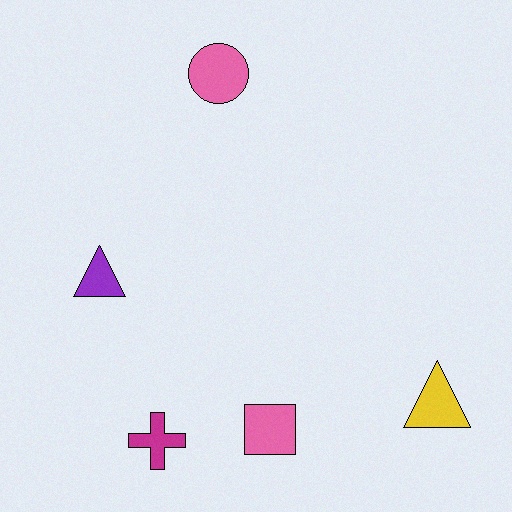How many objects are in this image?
There are 5 objects.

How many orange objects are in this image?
There are no orange objects.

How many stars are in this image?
There are no stars.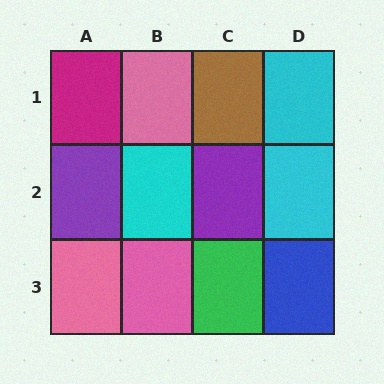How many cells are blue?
1 cell is blue.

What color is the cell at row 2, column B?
Cyan.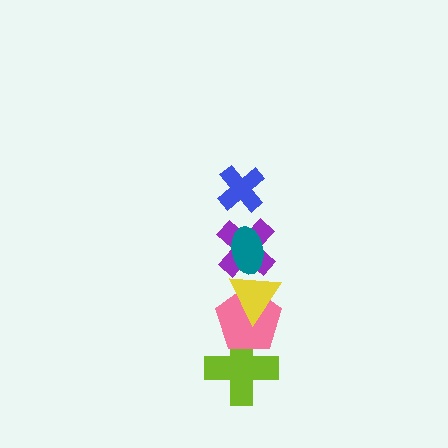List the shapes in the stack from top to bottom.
From top to bottom: the blue cross, the teal ellipse, the purple cross, the yellow triangle, the pink pentagon, the lime cross.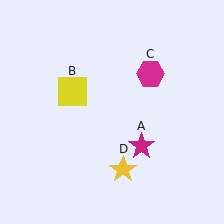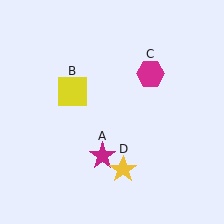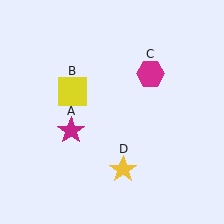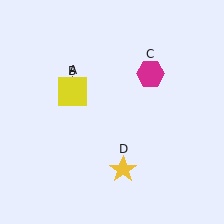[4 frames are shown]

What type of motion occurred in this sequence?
The magenta star (object A) rotated clockwise around the center of the scene.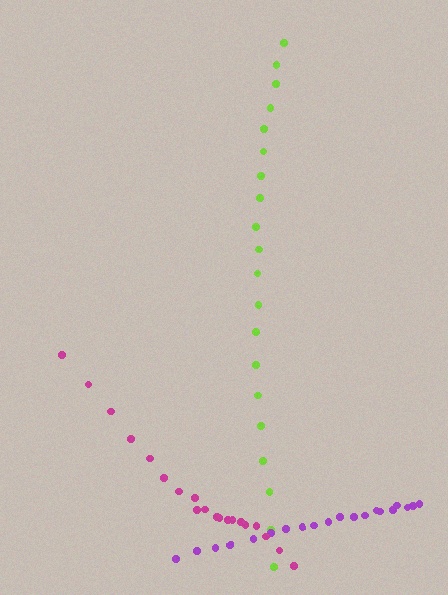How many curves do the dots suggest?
There are 3 distinct paths.